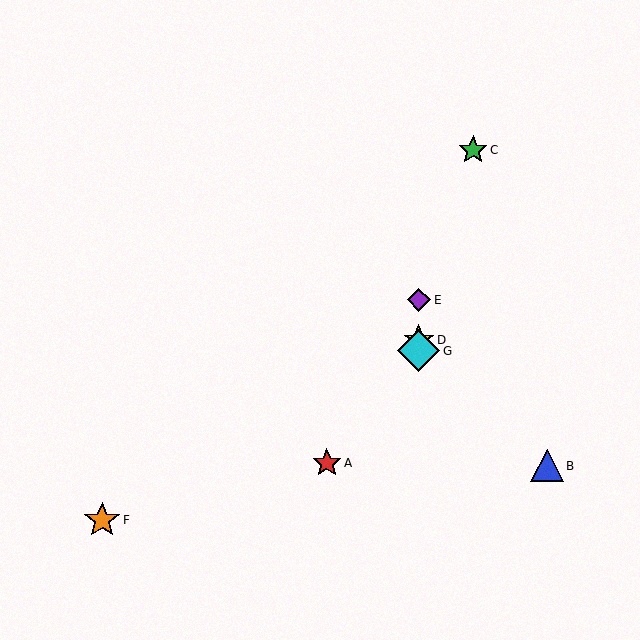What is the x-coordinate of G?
Object G is at x≈419.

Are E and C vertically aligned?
No, E is at x≈419 and C is at x≈473.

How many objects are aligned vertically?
3 objects (D, E, G) are aligned vertically.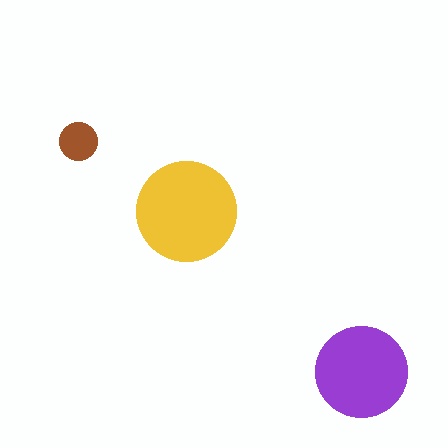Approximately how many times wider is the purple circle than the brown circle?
About 2.5 times wider.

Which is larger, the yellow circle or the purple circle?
The yellow one.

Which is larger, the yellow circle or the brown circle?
The yellow one.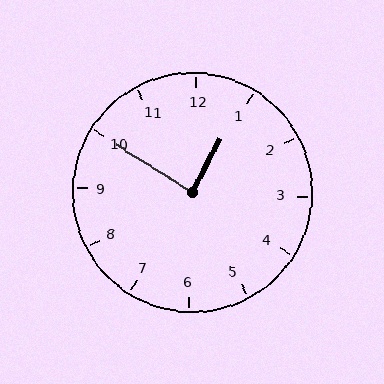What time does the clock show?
12:50.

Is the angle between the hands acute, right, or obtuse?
It is right.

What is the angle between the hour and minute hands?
Approximately 85 degrees.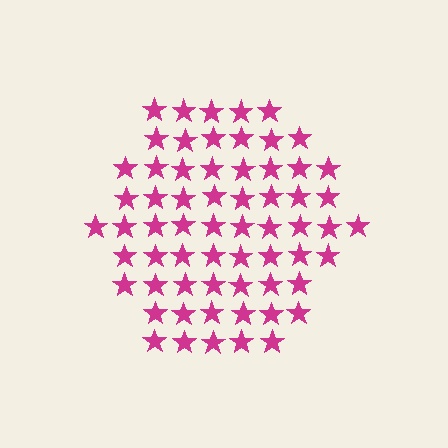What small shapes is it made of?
It is made of small stars.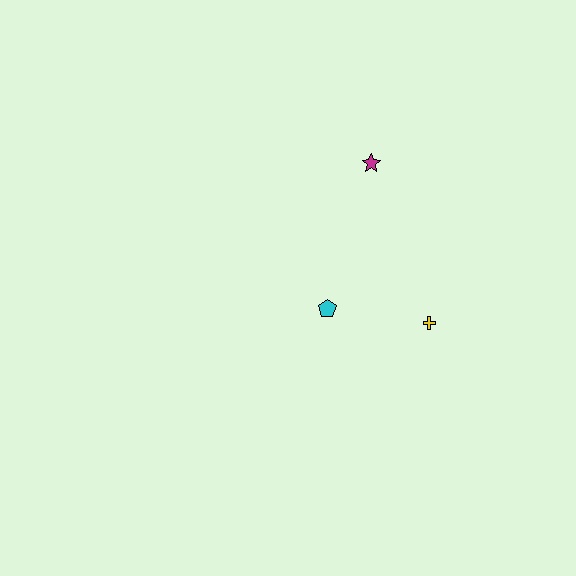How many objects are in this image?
There are 3 objects.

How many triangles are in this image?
There are no triangles.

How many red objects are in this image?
There are no red objects.